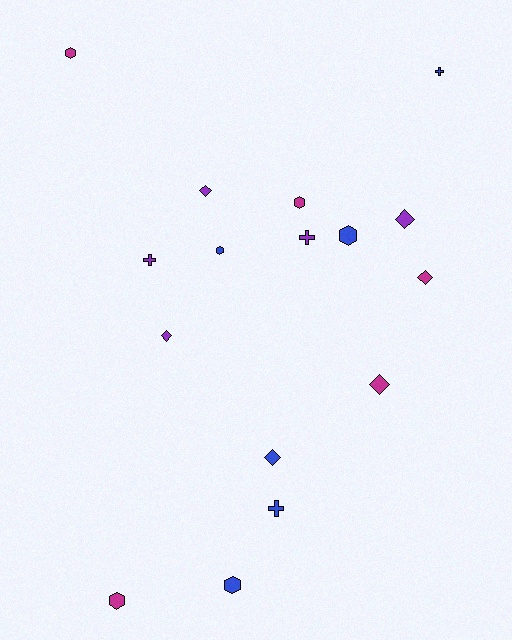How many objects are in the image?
There are 16 objects.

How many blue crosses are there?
There are 2 blue crosses.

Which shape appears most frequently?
Diamond, with 6 objects.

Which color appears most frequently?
Blue, with 6 objects.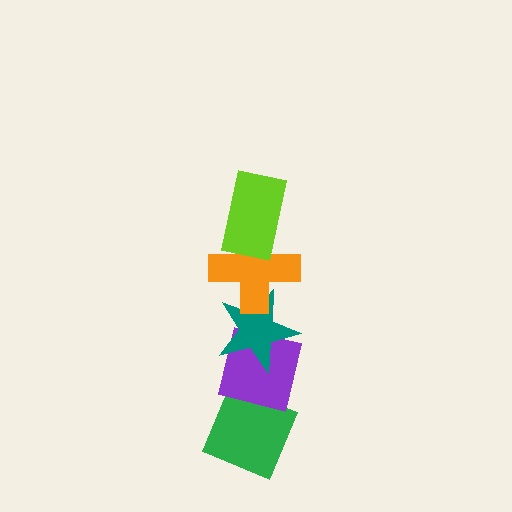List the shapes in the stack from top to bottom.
From top to bottom: the lime rectangle, the orange cross, the teal star, the purple square, the green diamond.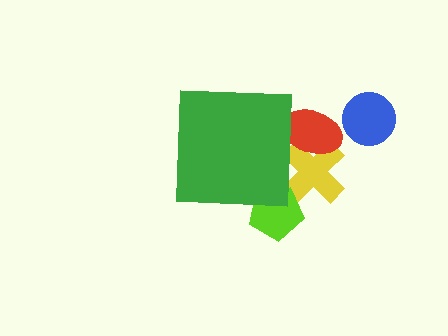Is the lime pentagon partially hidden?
Yes, the lime pentagon is partially hidden behind the green square.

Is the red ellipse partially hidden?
Yes, the red ellipse is partially hidden behind the green square.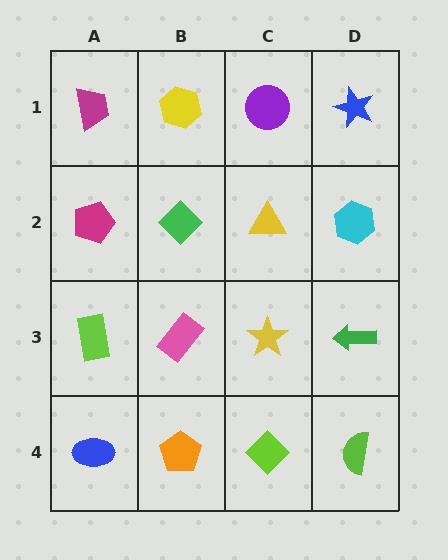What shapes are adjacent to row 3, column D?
A cyan hexagon (row 2, column D), a lime semicircle (row 4, column D), a yellow star (row 3, column C).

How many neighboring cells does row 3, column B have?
4.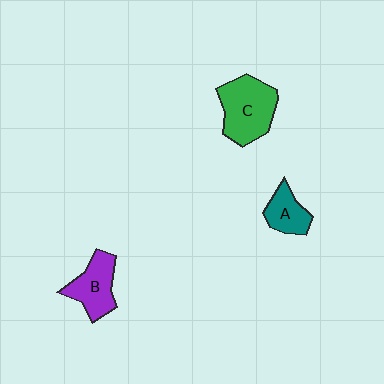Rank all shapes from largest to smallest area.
From largest to smallest: C (green), B (purple), A (teal).